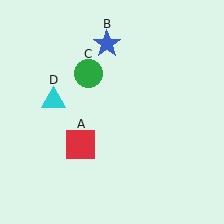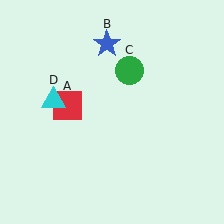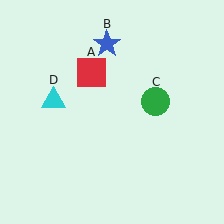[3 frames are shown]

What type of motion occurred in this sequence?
The red square (object A), green circle (object C) rotated clockwise around the center of the scene.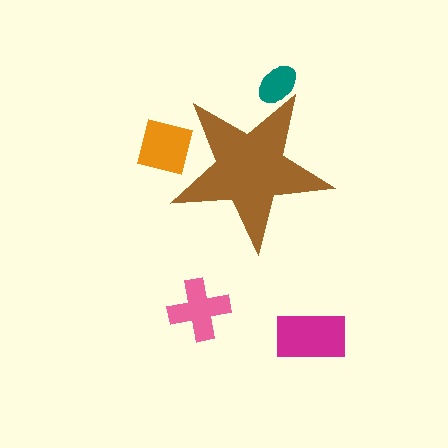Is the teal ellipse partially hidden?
Yes, the teal ellipse is partially hidden behind the brown star.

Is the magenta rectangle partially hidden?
No, the magenta rectangle is fully visible.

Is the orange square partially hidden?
Yes, the orange square is partially hidden behind the brown star.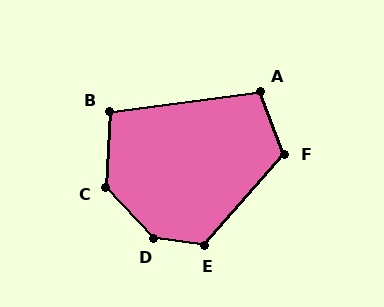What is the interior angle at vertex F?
Approximately 118 degrees (obtuse).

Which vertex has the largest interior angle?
D, at approximately 142 degrees.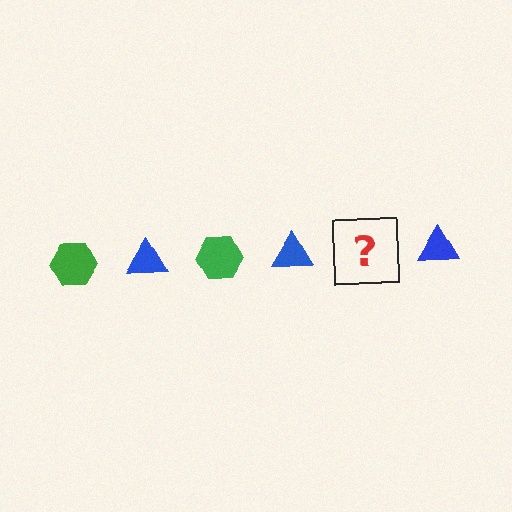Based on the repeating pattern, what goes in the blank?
The blank should be a green hexagon.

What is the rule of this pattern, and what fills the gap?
The rule is that the pattern alternates between green hexagon and blue triangle. The gap should be filled with a green hexagon.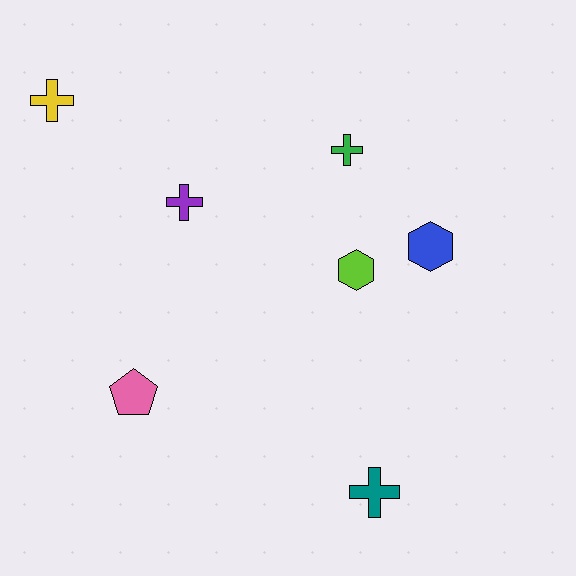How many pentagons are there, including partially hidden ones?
There is 1 pentagon.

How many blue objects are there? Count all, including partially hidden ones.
There is 1 blue object.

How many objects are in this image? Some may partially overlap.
There are 7 objects.